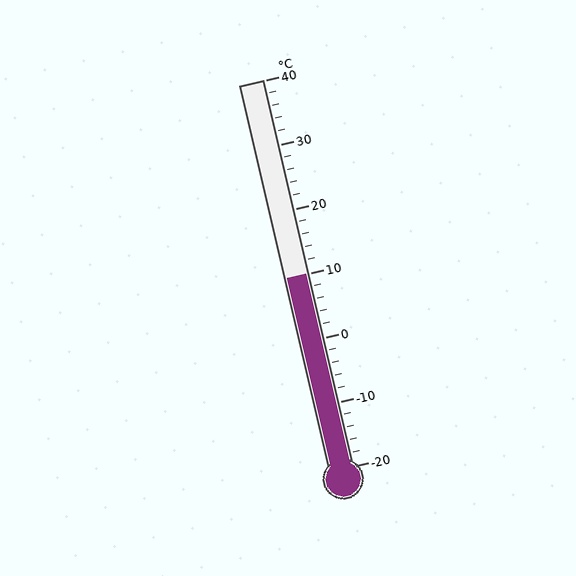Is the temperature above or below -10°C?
The temperature is above -10°C.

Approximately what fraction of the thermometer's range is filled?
The thermometer is filled to approximately 50% of its range.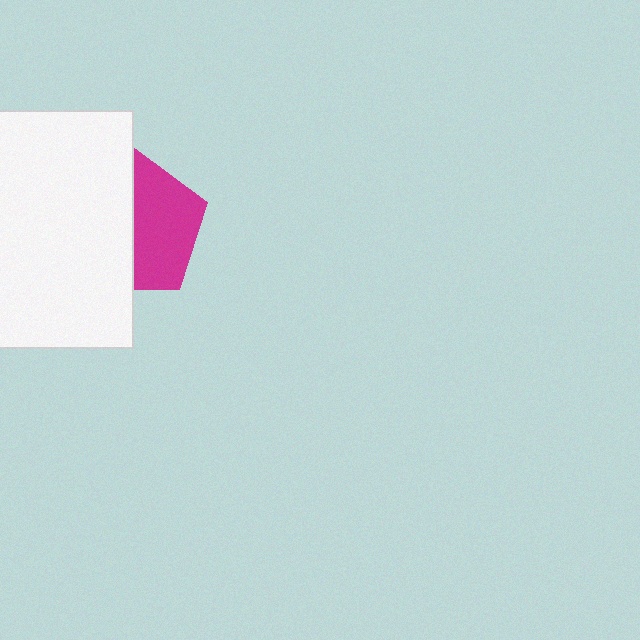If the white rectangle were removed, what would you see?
You would see the complete magenta pentagon.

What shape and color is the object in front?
The object in front is a white rectangle.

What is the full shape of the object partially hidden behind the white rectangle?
The partially hidden object is a magenta pentagon.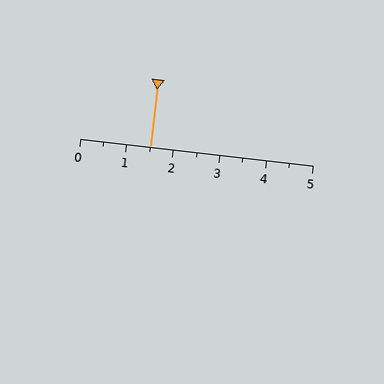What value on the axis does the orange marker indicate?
The marker indicates approximately 1.5.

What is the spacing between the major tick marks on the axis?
The major ticks are spaced 1 apart.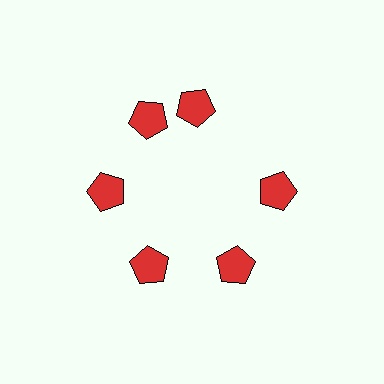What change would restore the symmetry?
The symmetry would be restored by rotating it back into even spacing with its neighbors so that all 6 pentagons sit at equal angles and equal distance from the center.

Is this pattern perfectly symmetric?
No. The 6 red pentagons are arranged in a ring, but one element near the 1 o'clock position is rotated out of alignment along the ring, breaking the 6-fold rotational symmetry.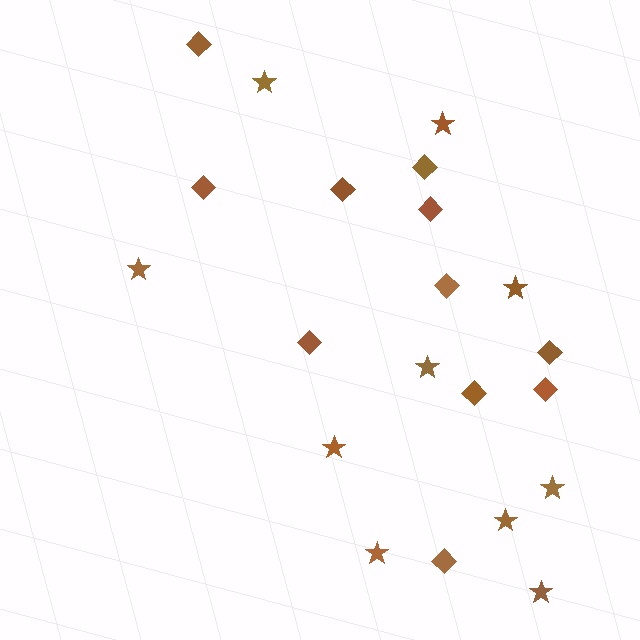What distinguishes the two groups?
There are 2 groups: one group of diamonds (11) and one group of stars (10).